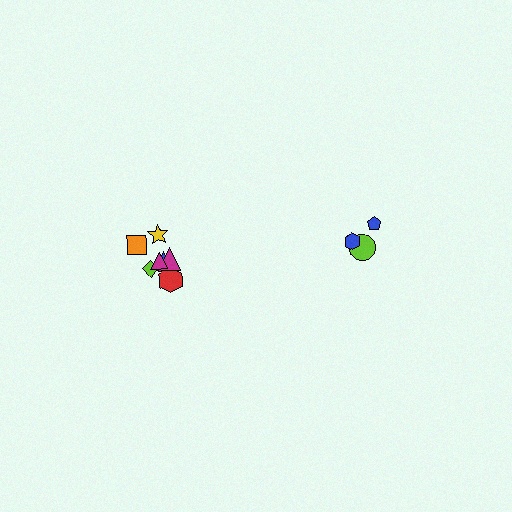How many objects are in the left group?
There are 7 objects.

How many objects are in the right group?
There are 3 objects.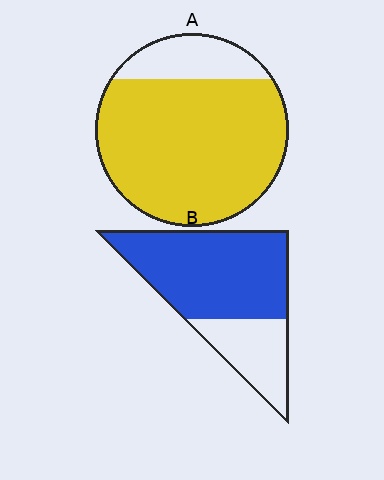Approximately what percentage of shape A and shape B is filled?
A is approximately 80% and B is approximately 70%.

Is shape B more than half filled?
Yes.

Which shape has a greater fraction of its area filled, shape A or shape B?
Shape A.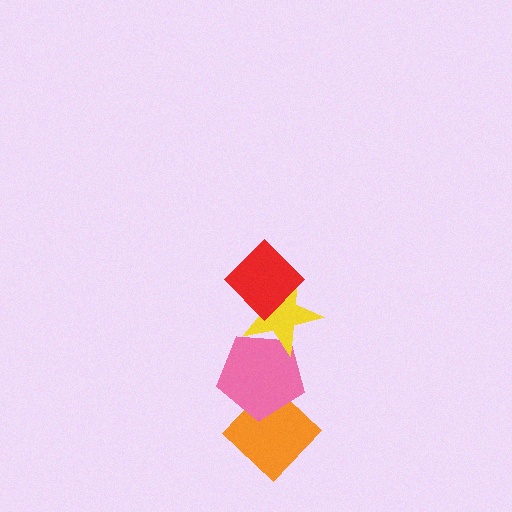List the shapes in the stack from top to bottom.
From top to bottom: the red diamond, the yellow star, the pink pentagon, the orange diamond.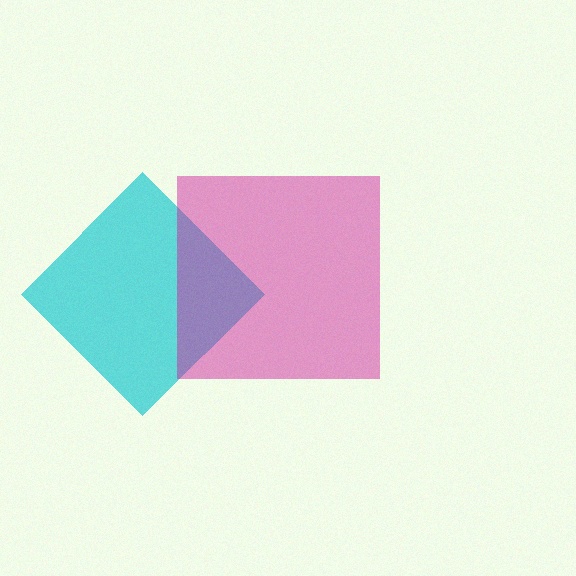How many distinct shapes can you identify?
There are 2 distinct shapes: a cyan diamond, a magenta square.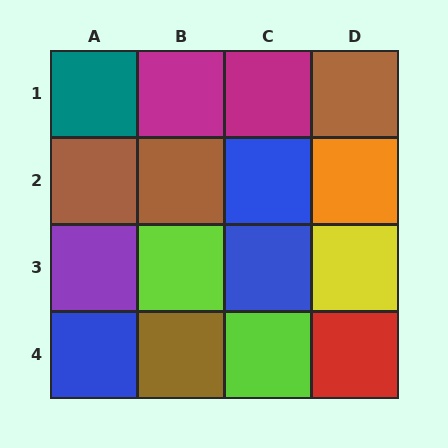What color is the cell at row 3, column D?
Yellow.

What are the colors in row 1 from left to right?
Teal, magenta, magenta, brown.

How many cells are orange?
1 cell is orange.